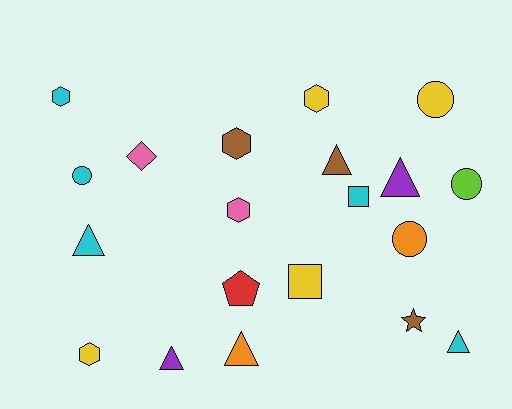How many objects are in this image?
There are 20 objects.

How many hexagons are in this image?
There are 5 hexagons.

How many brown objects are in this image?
There are 3 brown objects.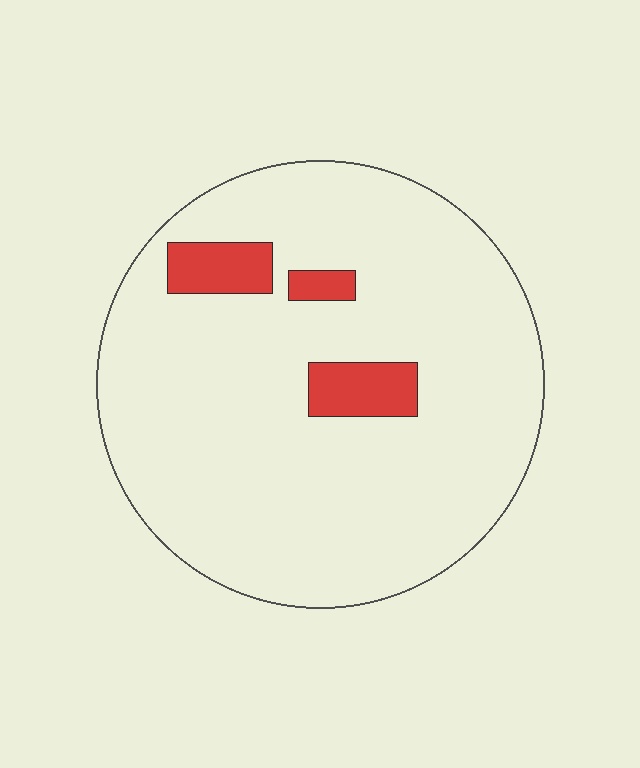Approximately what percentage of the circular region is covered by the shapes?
Approximately 10%.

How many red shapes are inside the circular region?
3.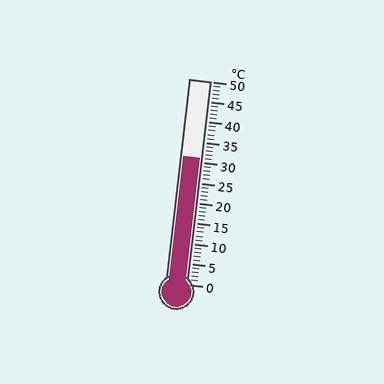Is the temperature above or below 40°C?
The temperature is below 40°C.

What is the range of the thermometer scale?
The thermometer scale ranges from 0°C to 50°C.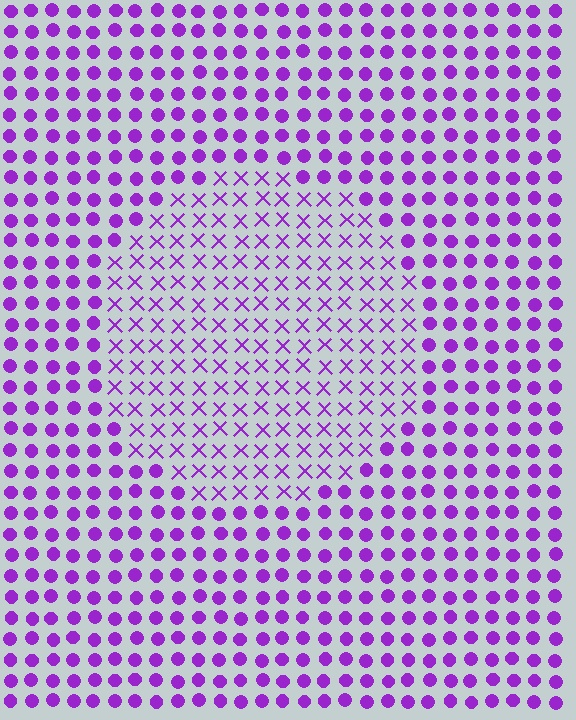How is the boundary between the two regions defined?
The boundary is defined by a change in element shape: X marks inside vs. circles outside. All elements share the same color and spacing.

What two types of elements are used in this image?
The image uses X marks inside the circle region and circles outside it.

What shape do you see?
I see a circle.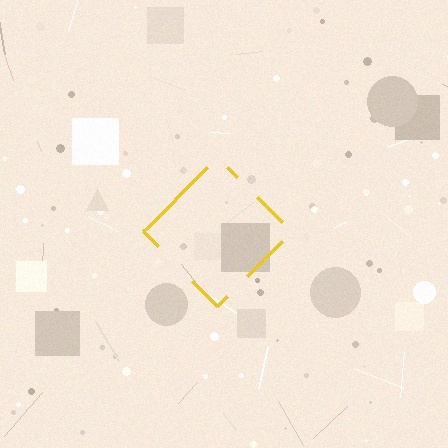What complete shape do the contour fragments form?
The contour fragments form a diamond.